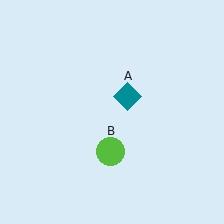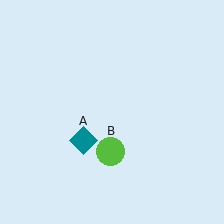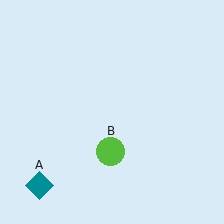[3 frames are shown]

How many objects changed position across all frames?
1 object changed position: teal diamond (object A).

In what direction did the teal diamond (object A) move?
The teal diamond (object A) moved down and to the left.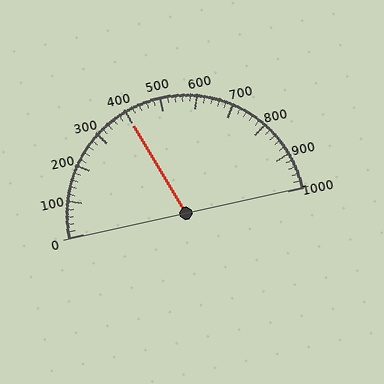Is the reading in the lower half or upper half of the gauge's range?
The reading is in the lower half of the range (0 to 1000).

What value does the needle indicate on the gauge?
The needle indicates approximately 400.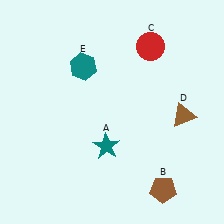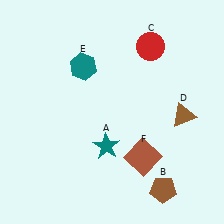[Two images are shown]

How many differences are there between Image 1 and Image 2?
There is 1 difference between the two images.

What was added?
A brown square (F) was added in Image 2.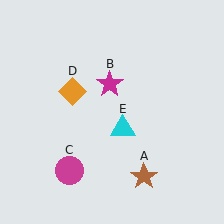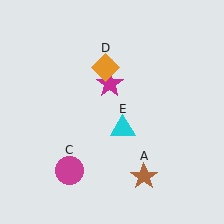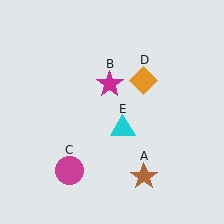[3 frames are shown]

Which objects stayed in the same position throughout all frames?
Brown star (object A) and magenta star (object B) and magenta circle (object C) and cyan triangle (object E) remained stationary.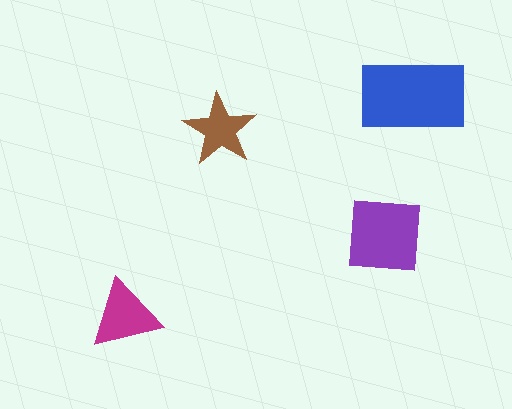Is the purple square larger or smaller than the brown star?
Larger.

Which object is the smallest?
The brown star.